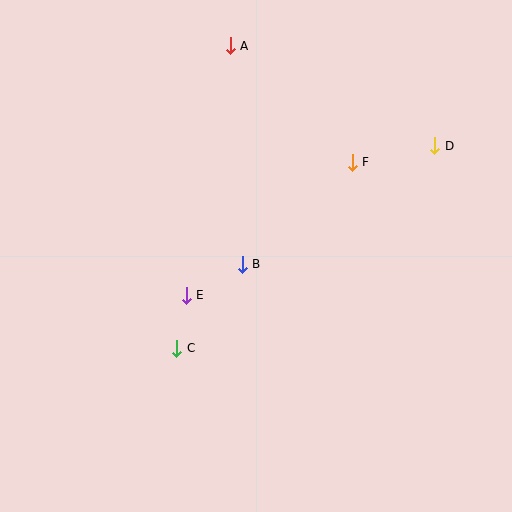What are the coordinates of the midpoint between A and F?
The midpoint between A and F is at (291, 104).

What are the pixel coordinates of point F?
Point F is at (352, 162).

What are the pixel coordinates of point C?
Point C is at (177, 348).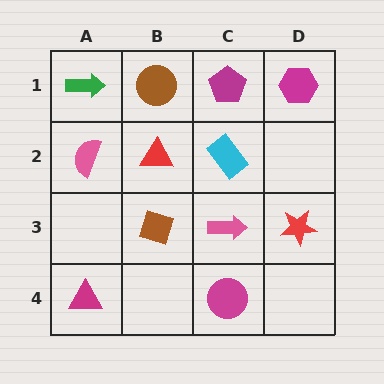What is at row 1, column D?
A magenta hexagon.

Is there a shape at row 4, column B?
No, that cell is empty.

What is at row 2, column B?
A red triangle.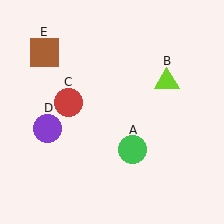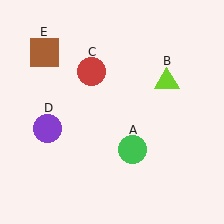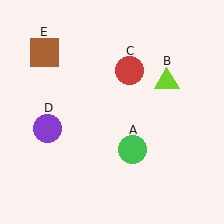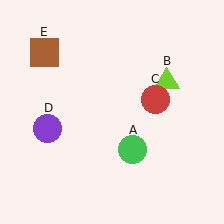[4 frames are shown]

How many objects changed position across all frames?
1 object changed position: red circle (object C).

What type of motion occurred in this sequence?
The red circle (object C) rotated clockwise around the center of the scene.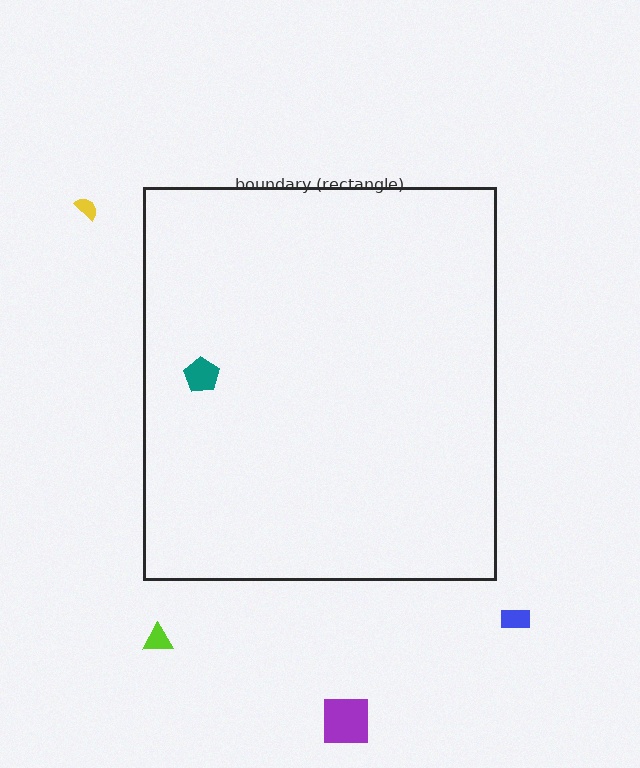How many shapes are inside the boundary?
1 inside, 4 outside.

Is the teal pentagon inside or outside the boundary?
Inside.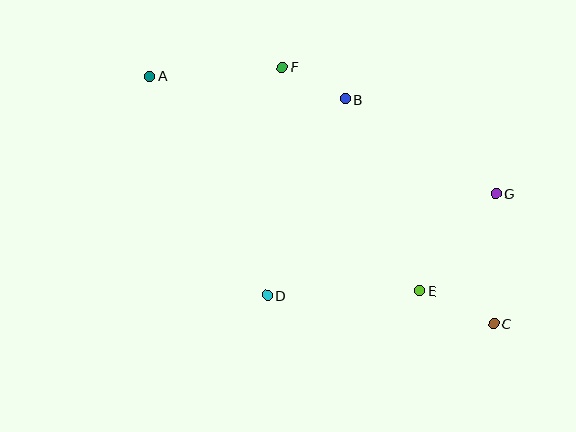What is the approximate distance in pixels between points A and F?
The distance between A and F is approximately 133 pixels.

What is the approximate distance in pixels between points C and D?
The distance between C and D is approximately 228 pixels.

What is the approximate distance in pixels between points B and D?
The distance between B and D is approximately 211 pixels.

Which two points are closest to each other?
Points B and F are closest to each other.